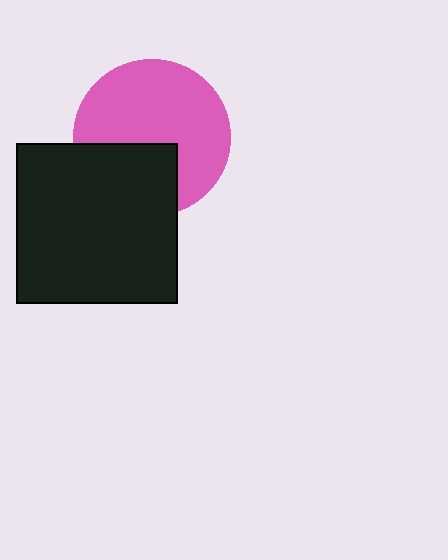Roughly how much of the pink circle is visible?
Most of it is visible (roughly 68%).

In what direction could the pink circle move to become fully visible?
The pink circle could move up. That would shift it out from behind the black square entirely.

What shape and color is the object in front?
The object in front is a black square.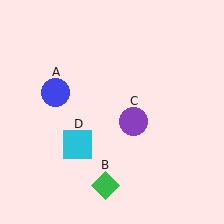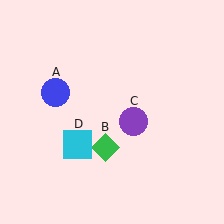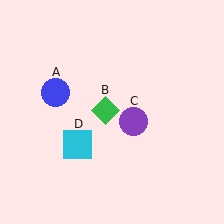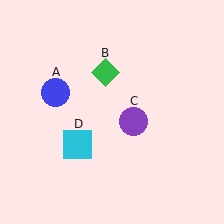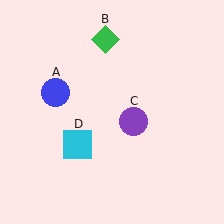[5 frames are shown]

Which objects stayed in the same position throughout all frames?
Blue circle (object A) and purple circle (object C) and cyan square (object D) remained stationary.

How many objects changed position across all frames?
1 object changed position: green diamond (object B).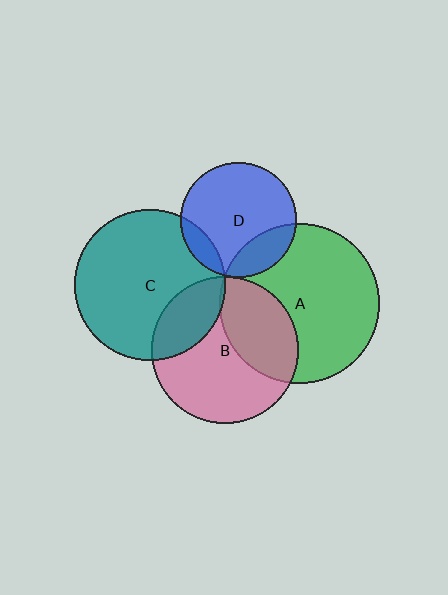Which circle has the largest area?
Circle A (green).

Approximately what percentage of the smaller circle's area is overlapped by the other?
Approximately 5%.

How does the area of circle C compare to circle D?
Approximately 1.7 times.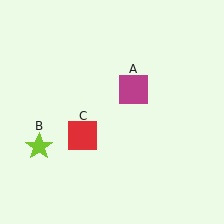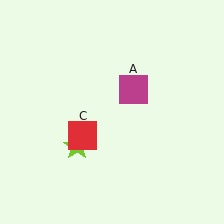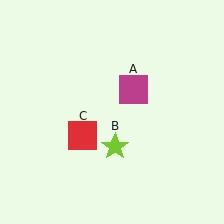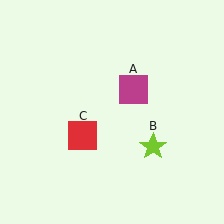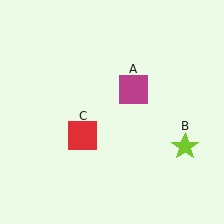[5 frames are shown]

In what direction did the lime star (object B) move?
The lime star (object B) moved right.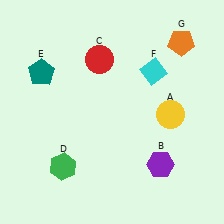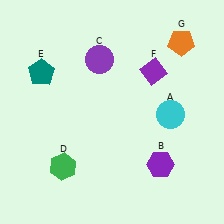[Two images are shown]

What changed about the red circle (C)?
In Image 1, C is red. In Image 2, it changed to purple.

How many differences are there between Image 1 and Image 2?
There are 3 differences between the two images.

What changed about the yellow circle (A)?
In Image 1, A is yellow. In Image 2, it changed to cyan.